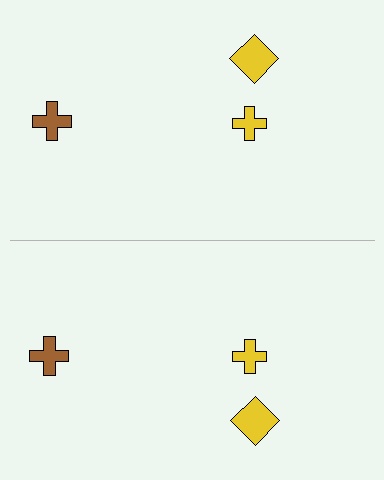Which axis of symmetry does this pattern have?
The pattern has a horizontal axis of symmetry running through the center of the image.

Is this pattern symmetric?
Yes, this pattern has bilateral (reflection) symmetry.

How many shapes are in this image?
There are 6 shapes in this image.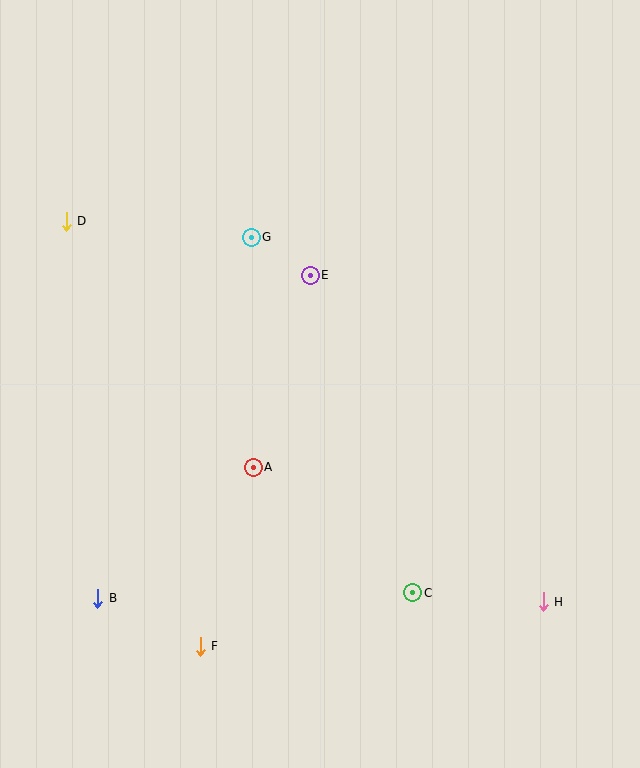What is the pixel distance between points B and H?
The distance between B and H is 445 pixels.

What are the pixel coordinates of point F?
Point F is at (200, 646).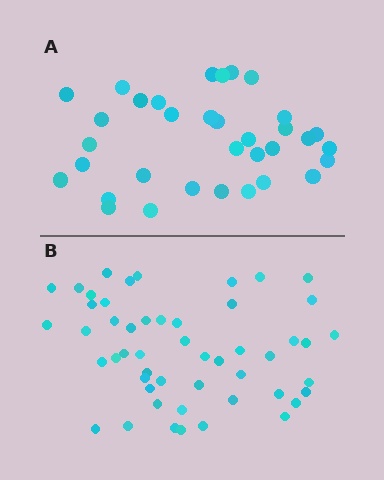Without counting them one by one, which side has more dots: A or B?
Region B (the bottom region) has more dots.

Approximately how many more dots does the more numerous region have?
Region B has approximately 15 more dots than region A.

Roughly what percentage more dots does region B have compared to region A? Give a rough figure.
About 50% more.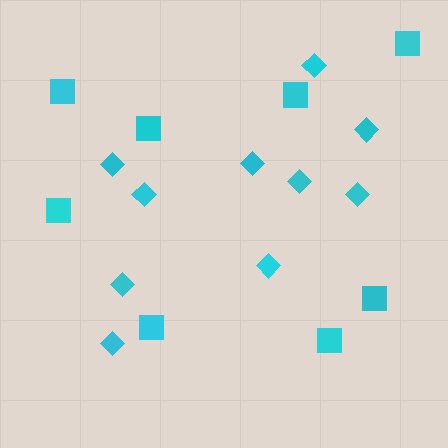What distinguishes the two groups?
There are 2 groups: one group of diamonds (10) and one group of squares (8).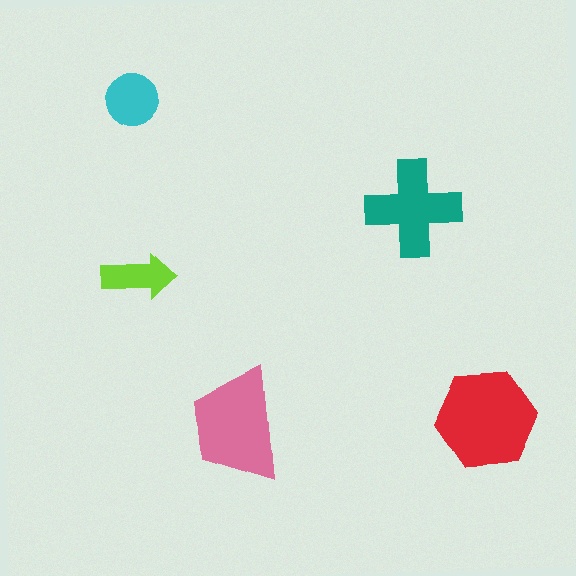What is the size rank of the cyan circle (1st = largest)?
4th.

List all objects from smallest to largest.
The lime arrow, the cyan circle, the teal cross, the pink trapezoid, the red hexagon.